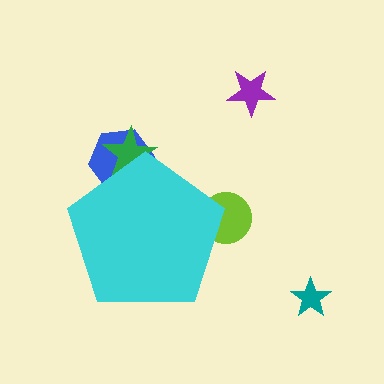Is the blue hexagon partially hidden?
Yes, the blue hexagon is partially hidden behind the cyan pentagon.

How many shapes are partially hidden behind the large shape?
3 shapes are partially hidden.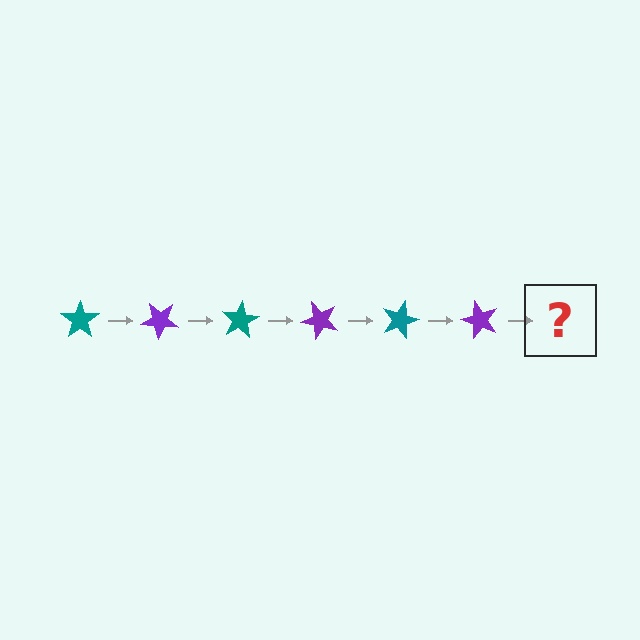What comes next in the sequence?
The next element should be a teal star, rotated 240 degrees from the start.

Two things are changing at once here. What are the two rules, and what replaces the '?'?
The two rules are that it rotates 40 degrees each step and the color cycles through teal and purple. The '?' should be a teal star, rotated 240 degrees from the start.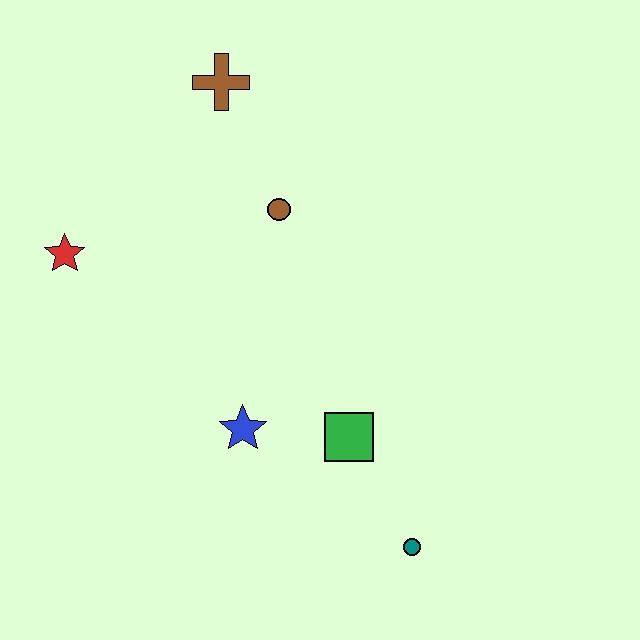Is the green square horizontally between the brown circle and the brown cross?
No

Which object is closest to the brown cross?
The brown circle is closest to the brown cross.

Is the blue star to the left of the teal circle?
Yes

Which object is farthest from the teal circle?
The brown cross is farthest from the teal circle.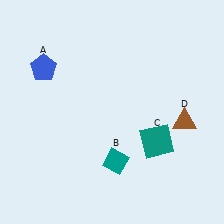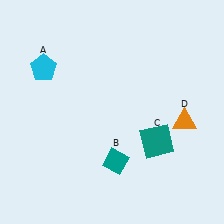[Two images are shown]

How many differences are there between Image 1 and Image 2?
There are 2 differences between the two images.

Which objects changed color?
A changed from blue to cyan. D changed from brown to orange.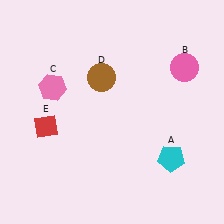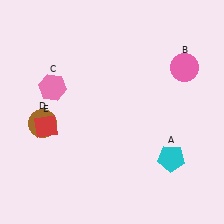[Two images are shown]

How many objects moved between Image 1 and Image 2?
1 object moved between the two images.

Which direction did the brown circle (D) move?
The brown circle (D) moved left.